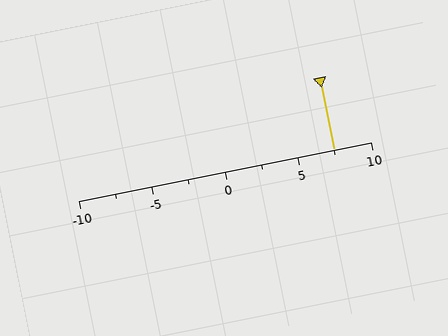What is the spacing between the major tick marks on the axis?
The major ticks are spaced 5 apart.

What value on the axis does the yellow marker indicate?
The marker indicates approximately 7.5.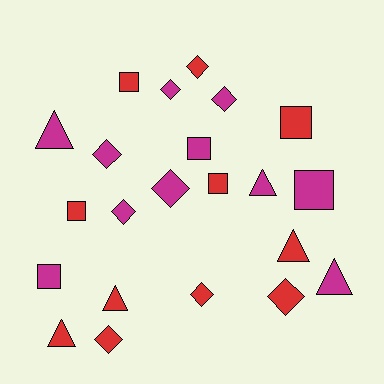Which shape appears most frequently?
Diamond, with 9 objects.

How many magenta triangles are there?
There are 3 magenta triangles.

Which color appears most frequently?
Magenta, with 11 objects.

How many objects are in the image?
There are 22 objects.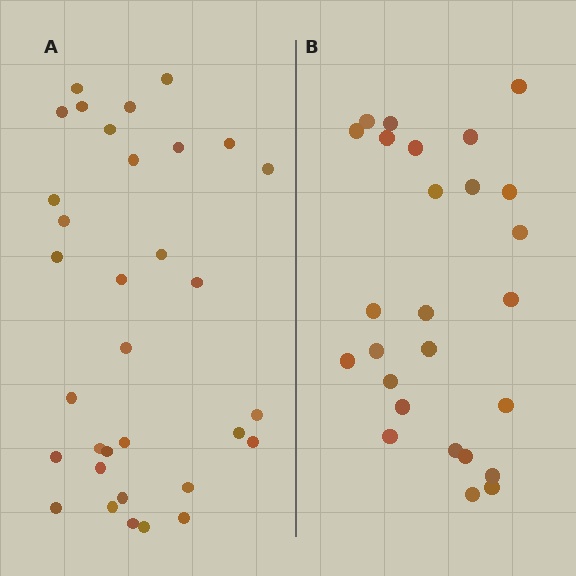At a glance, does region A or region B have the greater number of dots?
Region A (the left region) has more dots.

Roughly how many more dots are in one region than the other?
Region A has roughly 8 or so more dots than region B.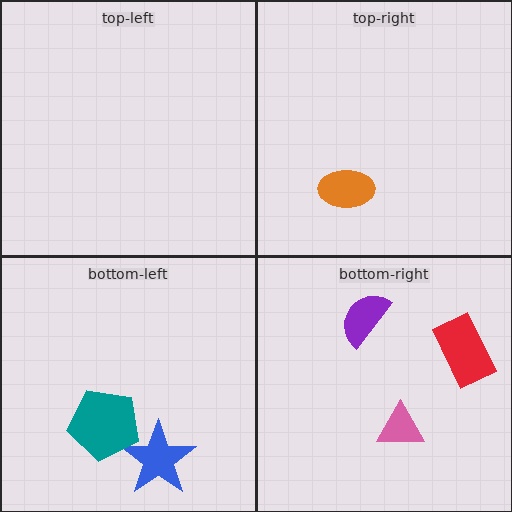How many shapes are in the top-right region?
1.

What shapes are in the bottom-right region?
The purple semicircle, the red rectangle, the pink triangle.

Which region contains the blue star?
The bottom-left region.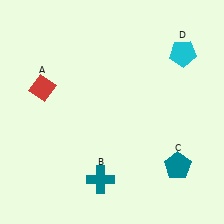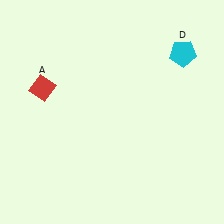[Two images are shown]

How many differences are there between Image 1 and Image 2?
There are 2 differences between the two images.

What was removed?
The teal cross (B), the teal pentagon (C) were removed in Image 2.